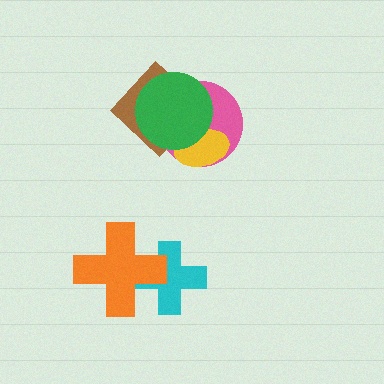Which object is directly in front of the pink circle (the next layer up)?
The yellow ellipse is directly in front of the pink circle.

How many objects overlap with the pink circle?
3 objects overlap with the pink circle.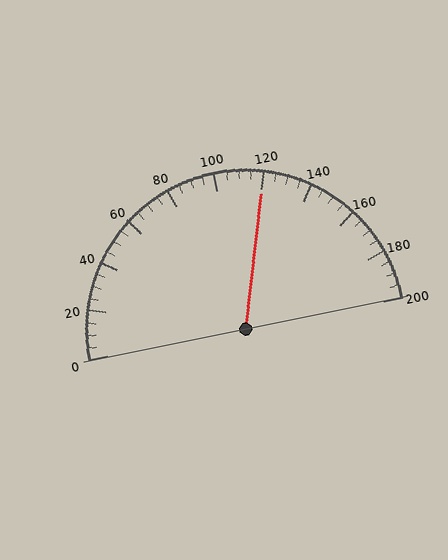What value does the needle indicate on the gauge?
The needle indicates approximately 120.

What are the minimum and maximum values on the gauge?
The gauge ranges from 0 to 200.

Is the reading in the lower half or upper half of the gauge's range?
The reading is in the upper half of the range (0 to 200).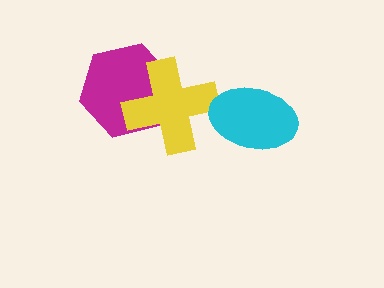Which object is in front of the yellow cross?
The cyan ellipse is in front of the yellow cross.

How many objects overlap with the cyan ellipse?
1 object overlaps with the cyan ellipse.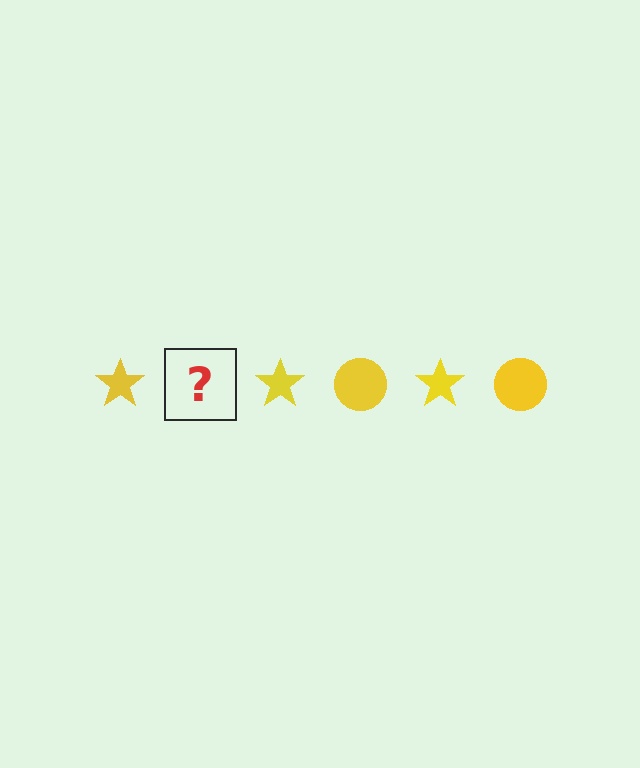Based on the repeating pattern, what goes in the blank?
The blank should be a yellow circle.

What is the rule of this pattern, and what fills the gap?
The rule is that the pattern cycles through star, circle shapes in yellow. The gap should be filled with a yellow circle.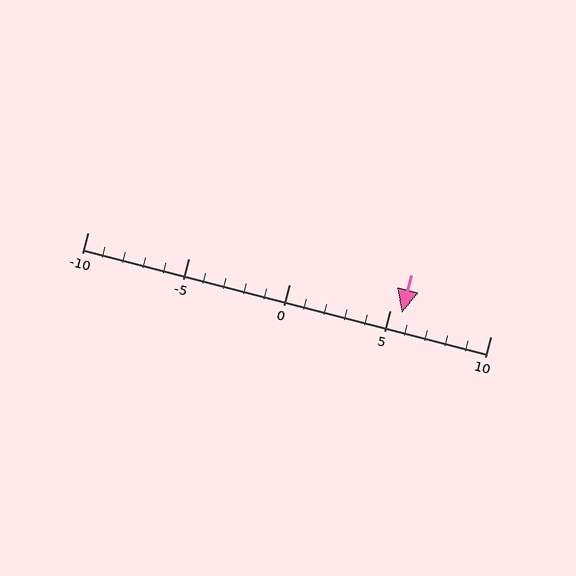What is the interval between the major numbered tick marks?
The major tick marks are spaced 5 units apart.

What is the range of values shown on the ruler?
The ruler shows values from -10 to 10.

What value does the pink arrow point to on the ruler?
The pink arrow points to approximately 6.